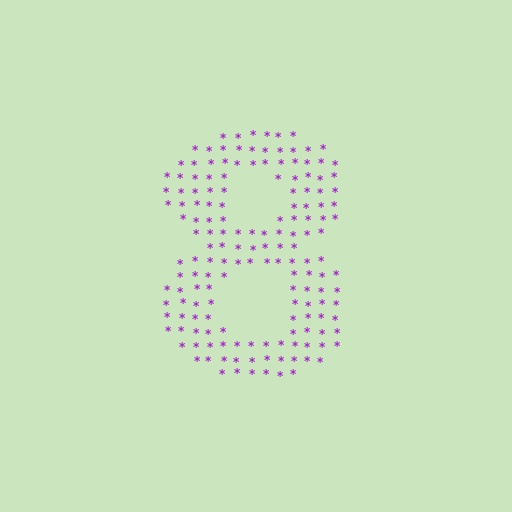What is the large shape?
The large shape is the digit 8.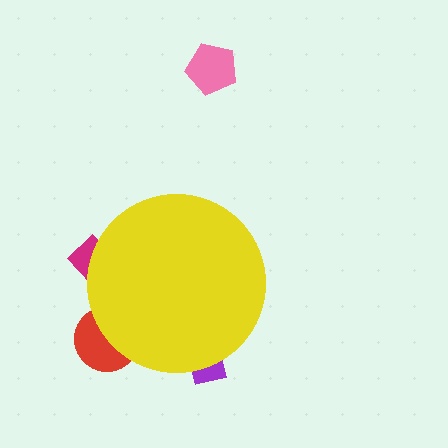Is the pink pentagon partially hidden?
No, the pink pentagon is fully visible.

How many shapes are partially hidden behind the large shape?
3 shapes are partially hidden.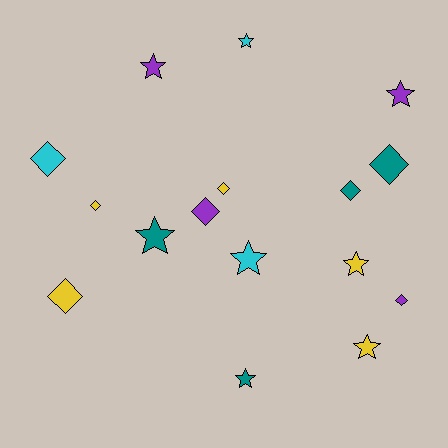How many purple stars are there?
There are 2 purple stars.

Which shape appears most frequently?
Diamond, with 8 objects.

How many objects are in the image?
There are 16 objects.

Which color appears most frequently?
Yellow, with 5 objects.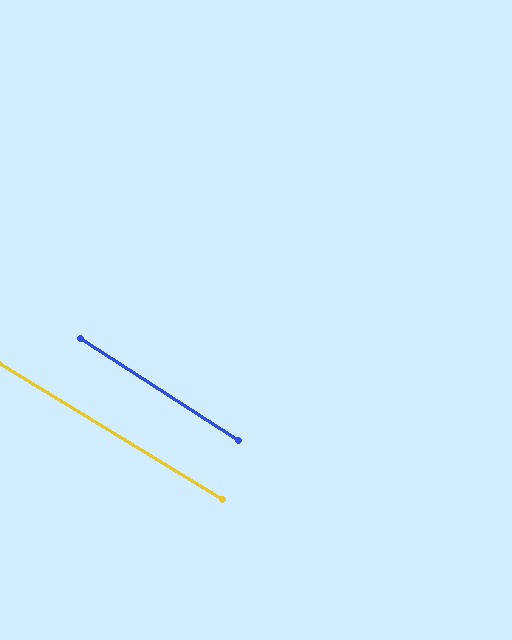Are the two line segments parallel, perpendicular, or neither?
Parallel — their directions differ by only 1.6°.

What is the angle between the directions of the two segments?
Approximately 2 degrees.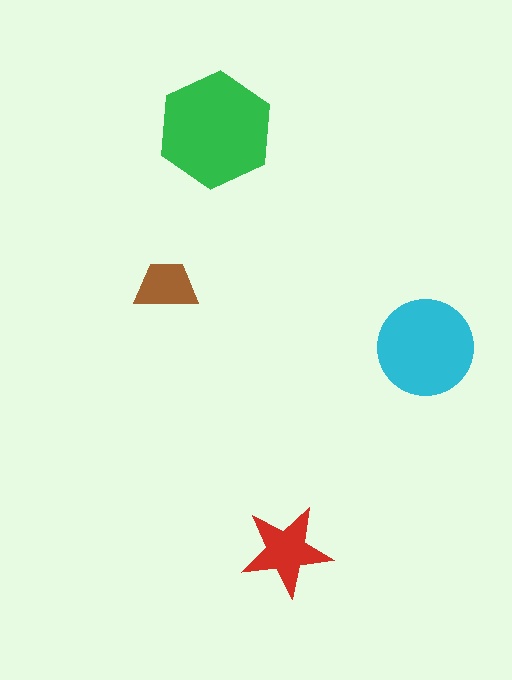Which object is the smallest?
The brown trapezoid.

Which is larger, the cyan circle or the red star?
The cyan circle.